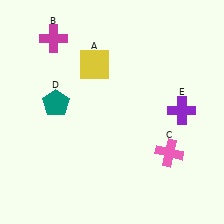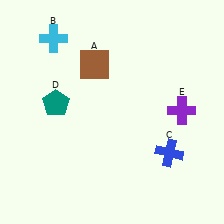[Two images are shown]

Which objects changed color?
A changed from yellow to brown. B changed from magenta to cyan. C changed from pink to blue.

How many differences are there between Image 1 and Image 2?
There are 3 differences between the two images.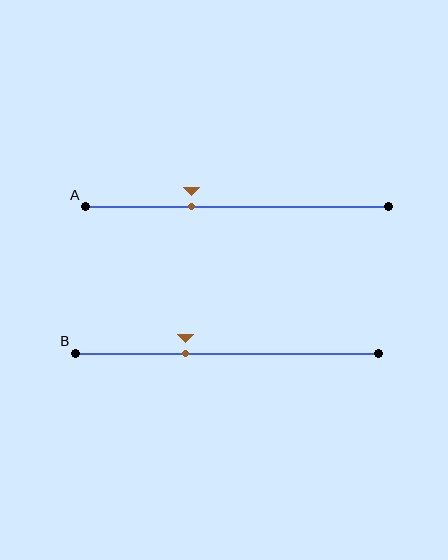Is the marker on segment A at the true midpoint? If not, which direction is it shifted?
No, the marker on segment A is shifted to the left by about 15% of the segment length.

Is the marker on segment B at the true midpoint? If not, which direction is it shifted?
No, the marker on segment B is shifted to the left by about 14% of the segment length.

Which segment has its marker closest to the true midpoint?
Segment B has its marker closest to the true midpoint.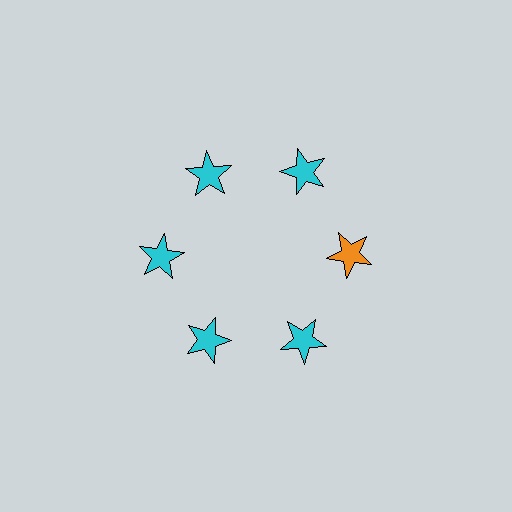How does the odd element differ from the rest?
It has a different color: orange instead of cyan.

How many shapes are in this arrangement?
There are 6 shapes arranged in a ring pattern.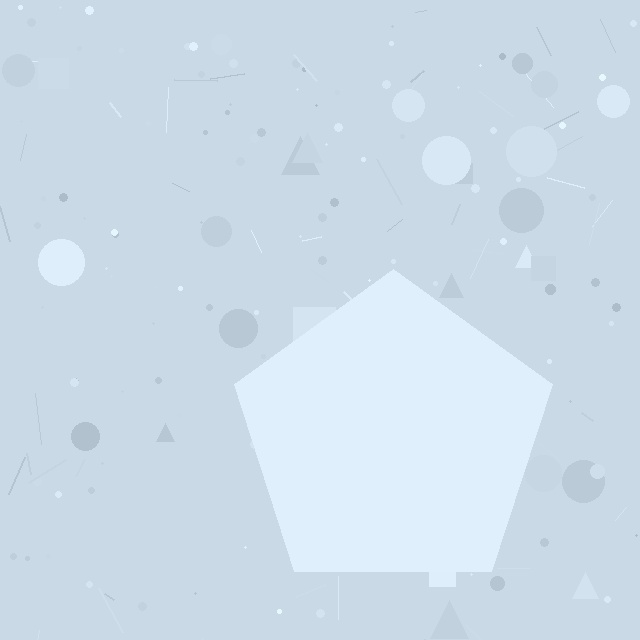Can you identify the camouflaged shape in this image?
The camouflaged shape is a pentagon.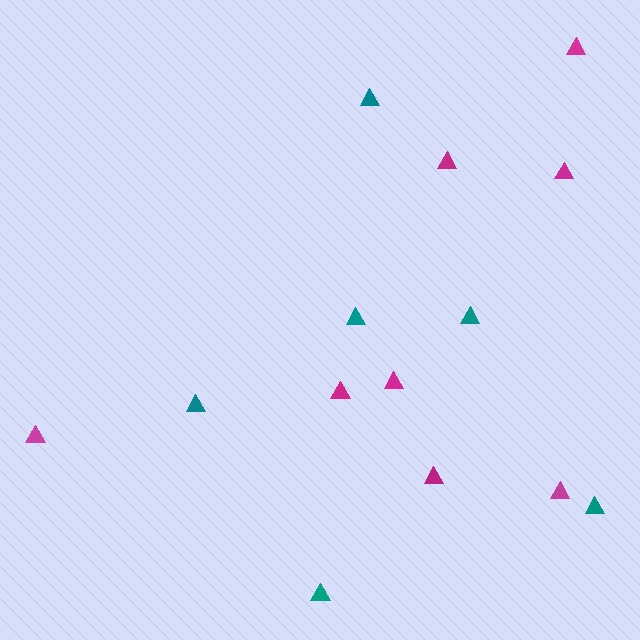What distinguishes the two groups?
There are 2 groups: one group of magenta triangles (8) and one group of teal triangles (6).